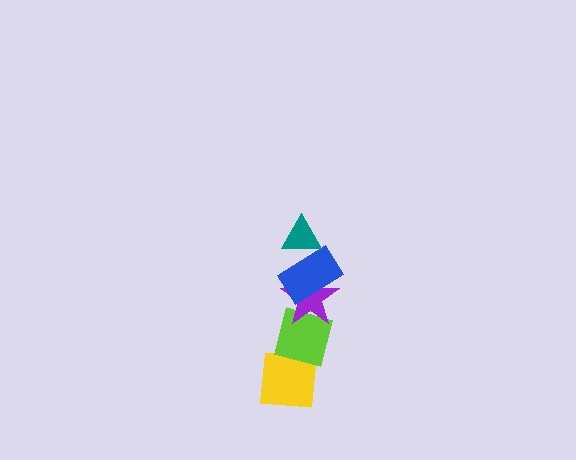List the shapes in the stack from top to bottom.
From top to bottom: the teal triangle, the blue rectangle, the purple star, the lime square, the yellow square.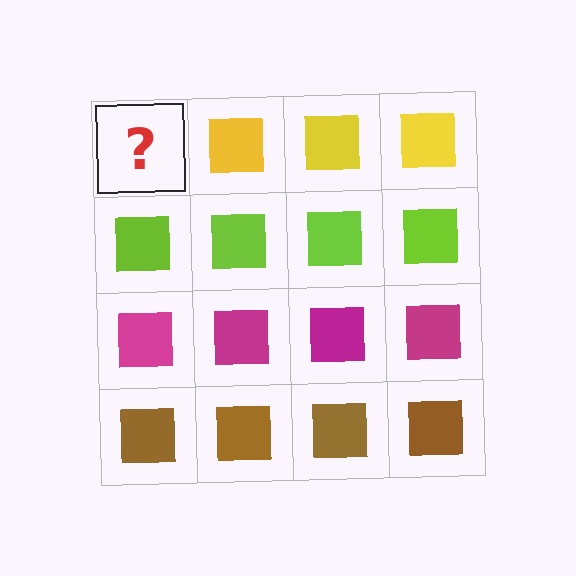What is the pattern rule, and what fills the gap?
The rule is that each row has a consistent color. The gap should be filled with a yellow square.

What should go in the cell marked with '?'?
The missing cell should contain a yellow square.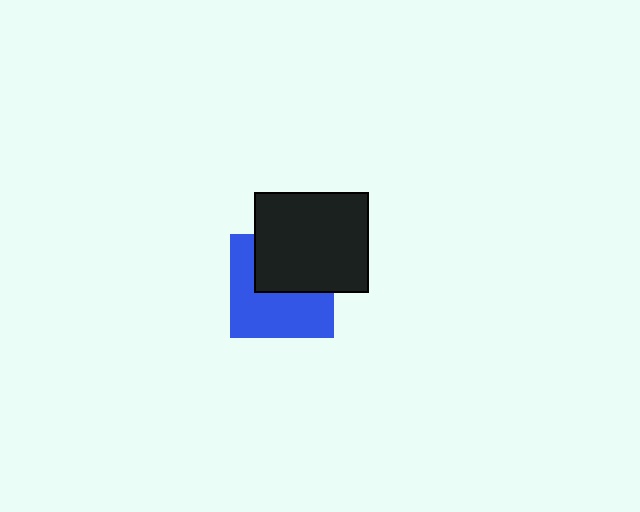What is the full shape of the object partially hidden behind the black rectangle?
The partially hidden object is a blue square.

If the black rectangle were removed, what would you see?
You would see the complete blue square.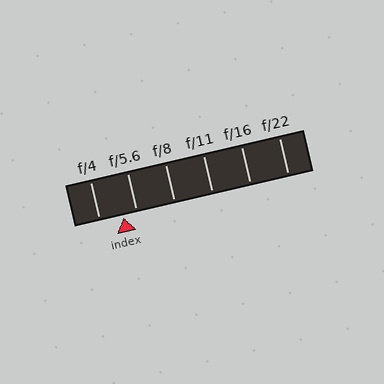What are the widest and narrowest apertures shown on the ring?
The widest aperture shown is f/4 and the narrowest is f/22.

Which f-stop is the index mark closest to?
The index mark is closest to f/5.6.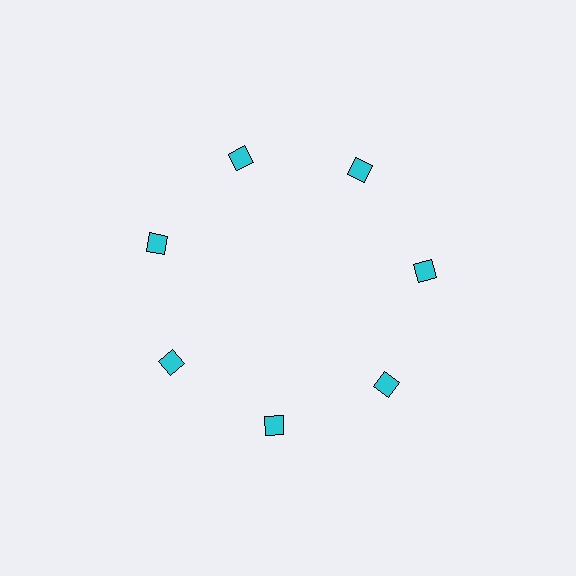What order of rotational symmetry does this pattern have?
This pattern has 7-fold rotational symmetry.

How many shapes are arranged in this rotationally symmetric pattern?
There are 7 shapes, arranged in 7 groups of 1.